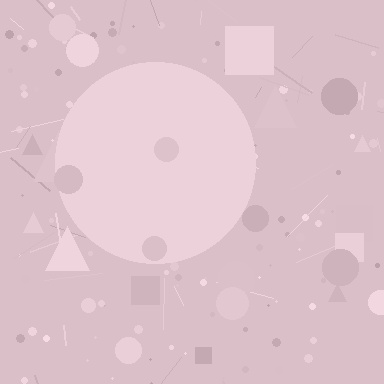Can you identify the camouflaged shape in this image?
The camouflaged shape is a circle.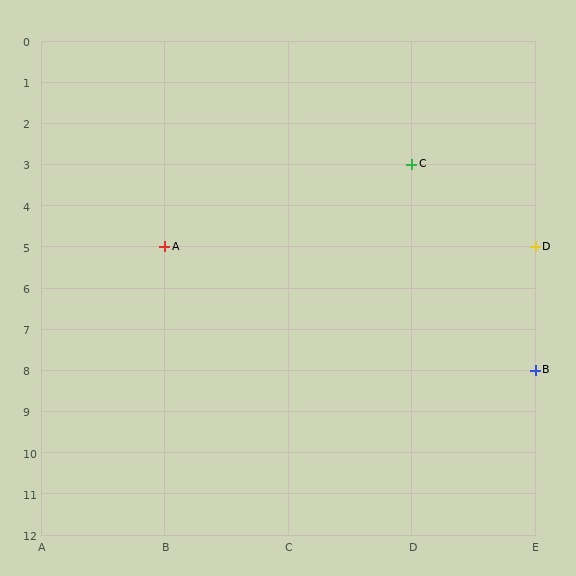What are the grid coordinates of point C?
Point C is at grid coordinates (D, 3).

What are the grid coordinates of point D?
Point D is at grid coordinates (E, 5).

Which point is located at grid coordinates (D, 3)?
Point C is at (D, 3).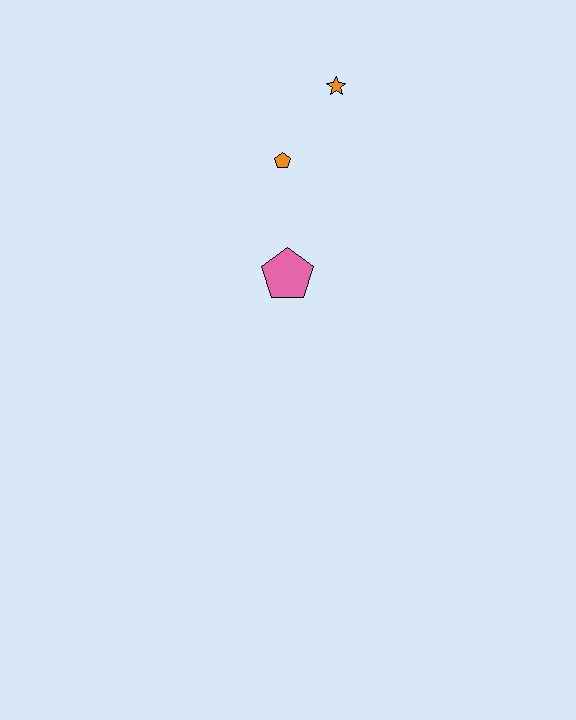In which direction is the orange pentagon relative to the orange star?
The orange pentagon is below the orange star.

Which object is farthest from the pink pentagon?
The orange star is farthest from the pink pentagon.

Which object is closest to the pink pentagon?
The orange pentagon is closest to the pink pentagon.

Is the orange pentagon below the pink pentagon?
No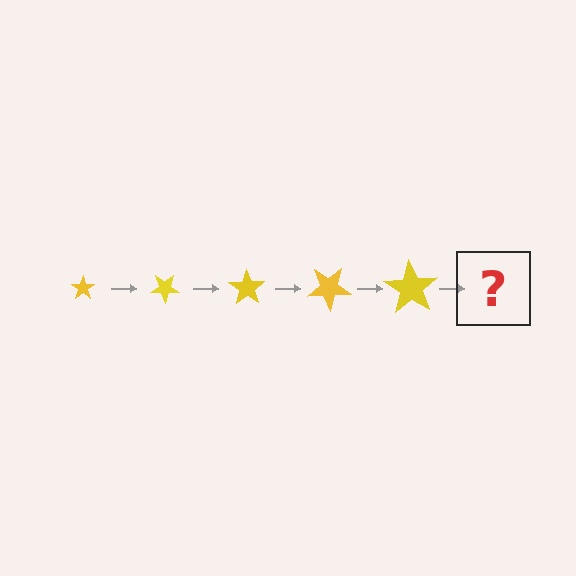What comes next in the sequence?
The next element should be a star, larger than the previous one and rotated 175 degrees from the start.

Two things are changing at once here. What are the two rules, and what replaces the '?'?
The two rules are that the star grows larger each step and it rotates 35 degrees each step. The '?' should be a star, larger than the previous one and rotated 175 degrees from the start.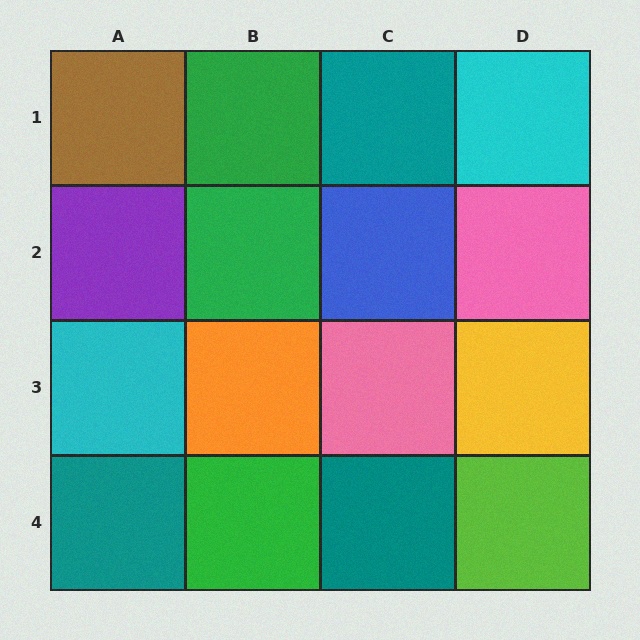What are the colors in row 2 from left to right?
Purple, green, blue, pink.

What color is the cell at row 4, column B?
Green.